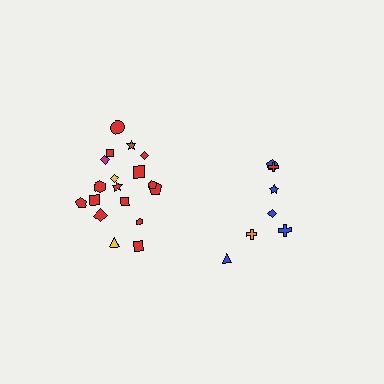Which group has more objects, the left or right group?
The left group.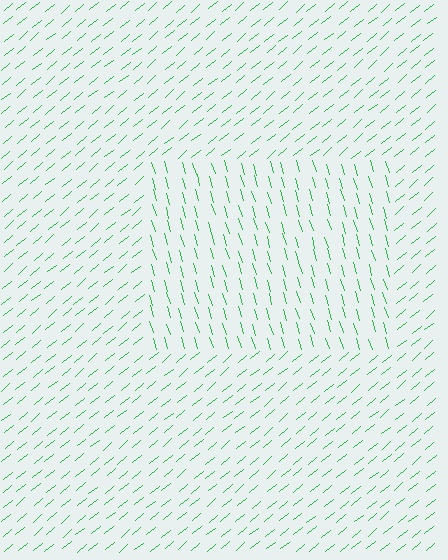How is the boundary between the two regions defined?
The boundary is defined purely by a change in line orientation (approximately 67 degrees difference). All lines are the same color and thickness.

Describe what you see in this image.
The image is filled with small green line segments. A rectangle region in the image has lines oriented differently from the surrounding lines, creating a visible texture boundary.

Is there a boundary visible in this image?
Yes, there is a texture boundary formed by a change in line orientation.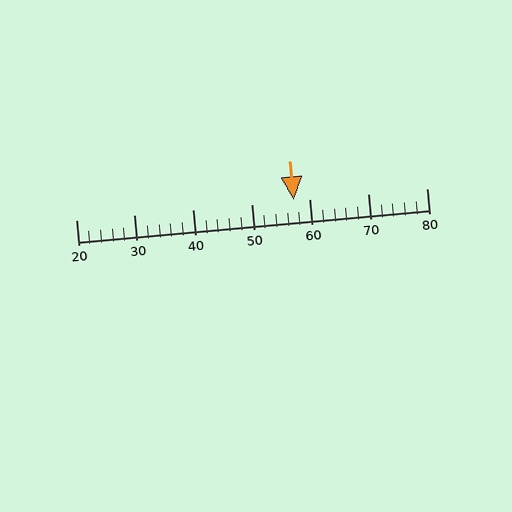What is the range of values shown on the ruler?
The ruler shows values from 20 to 80.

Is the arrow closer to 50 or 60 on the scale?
The arrow is closer to 60.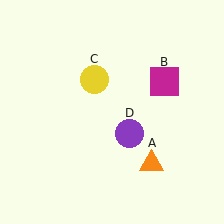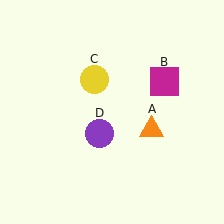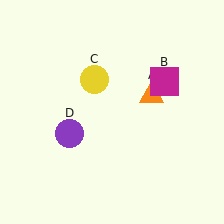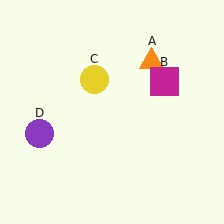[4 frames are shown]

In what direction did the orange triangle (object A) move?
The orange triangle (object A) moved up.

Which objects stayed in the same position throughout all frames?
Magenta square (object B) and yellow circle (object C) remained stationary.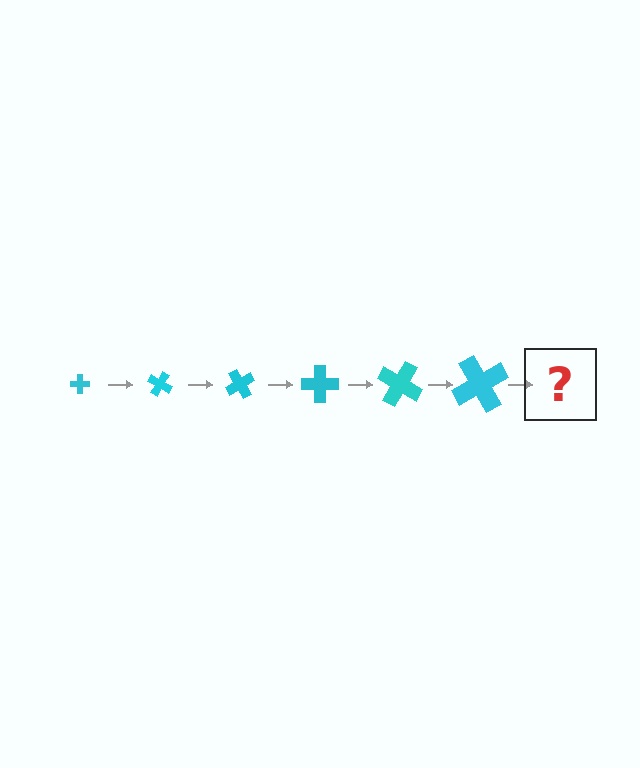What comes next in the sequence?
The next element should be a cross, larger than the previous one and rotated 180 degrees from the start.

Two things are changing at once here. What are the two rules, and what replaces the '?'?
The two rules are that the cross grows larger each step and it rotates 30 degrees each step. The '?' should be a cross, larger than the previous one and rotated 180 degrees from the start.